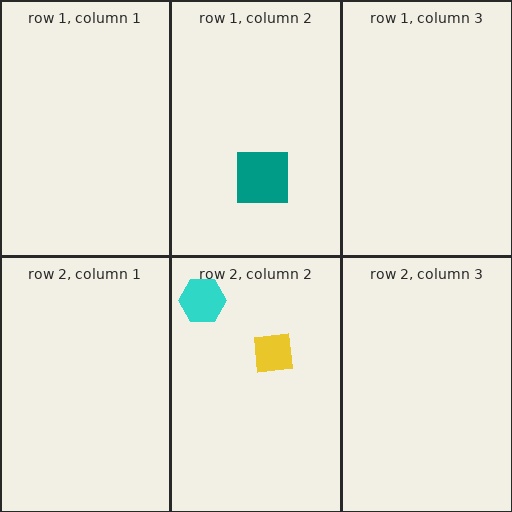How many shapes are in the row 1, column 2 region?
1.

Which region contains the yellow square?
The row 2, column 2 region.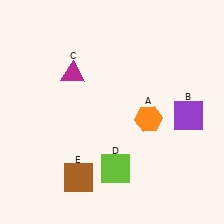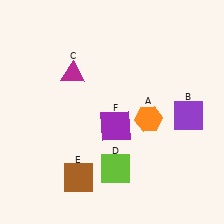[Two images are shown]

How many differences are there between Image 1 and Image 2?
There is 1 difference between the two images.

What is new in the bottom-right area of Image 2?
A purple square (F) was added in the bottom-right area of Image 2.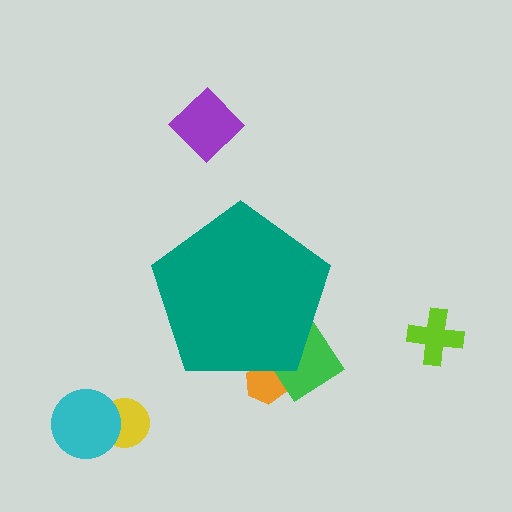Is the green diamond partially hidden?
Yes, the green diamond is partially hidden behind the teal pentagon.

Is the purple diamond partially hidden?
No, the purple diamond is fully visible.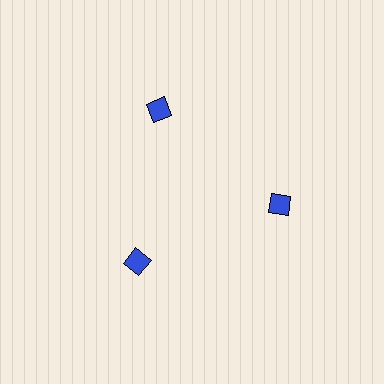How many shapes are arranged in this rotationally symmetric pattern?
There are 3 shapes, arranged in 3 groups of 1.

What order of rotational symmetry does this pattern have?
This pattern has 3-fold rotational symmetry.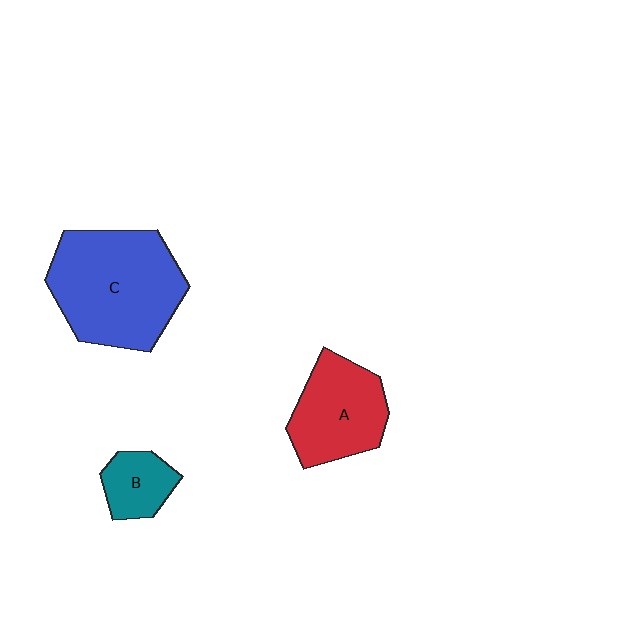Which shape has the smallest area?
Shape B (teal).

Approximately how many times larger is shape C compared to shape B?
Approximately 3.2 times.